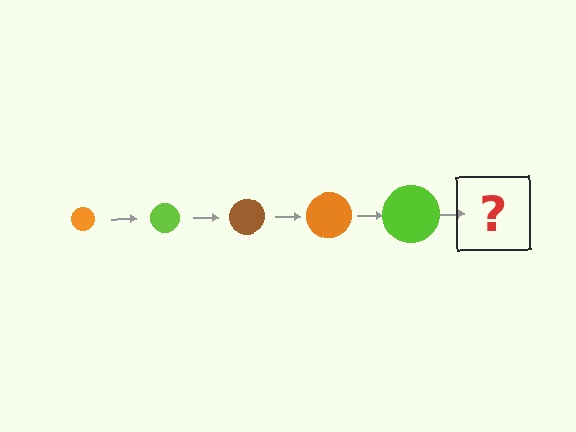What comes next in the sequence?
The next element should be a brown circle, larger than the previous one.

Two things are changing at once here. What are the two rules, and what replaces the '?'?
The two rules are that the circle grows larger each step and the color cycles through orange, lime, and brown. The '?' should be a brown circle, larger than the previous one.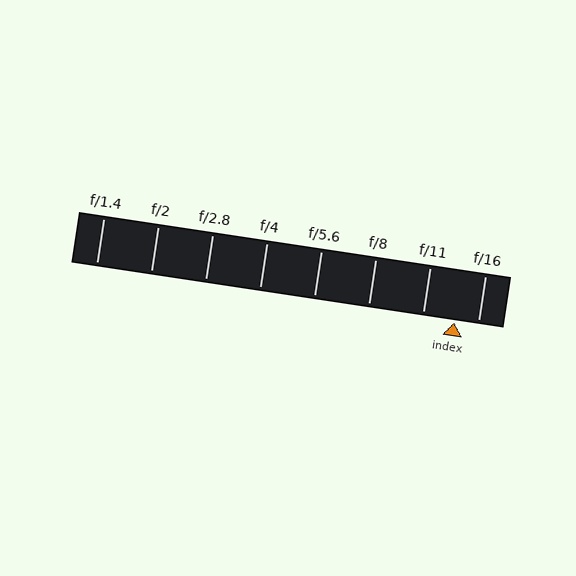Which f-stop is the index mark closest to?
The index mark is closest to f/16.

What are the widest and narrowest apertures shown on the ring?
The widest aperture shown is f/1.4 and the narrowest is f/16.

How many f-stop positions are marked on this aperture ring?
There are 8 f-stop positions marked.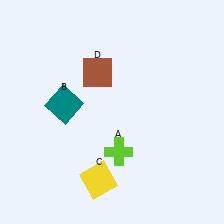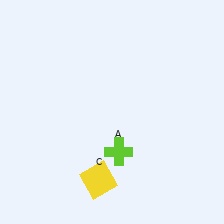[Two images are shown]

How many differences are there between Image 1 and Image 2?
There are 2 differences between the two images.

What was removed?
The teal square (B), the brown square (D) were removed in Image 2.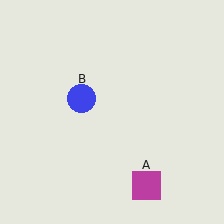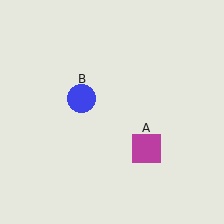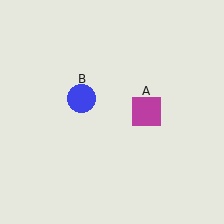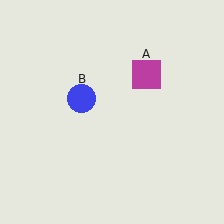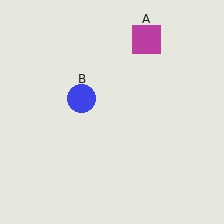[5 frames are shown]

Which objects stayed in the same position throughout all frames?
Blue circle (object B) remained stationary.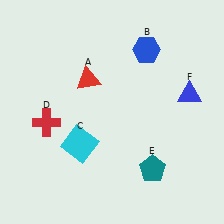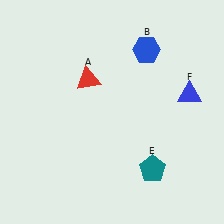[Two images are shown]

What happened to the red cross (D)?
The red cross (D) was removed in Image 2. It was in the bottom-left area of Image 1.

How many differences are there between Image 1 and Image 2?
There are 2 differences between the two images.